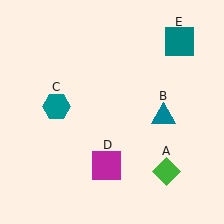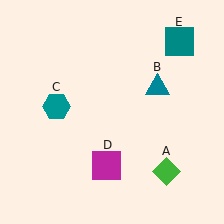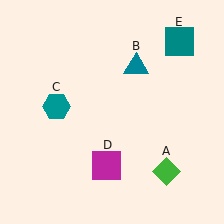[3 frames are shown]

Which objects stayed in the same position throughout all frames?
Green diamond (object A) and teal hexagon (object C) and magenta square (object D) and teal square (object E) remained stationary.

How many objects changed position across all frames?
1 object changed position: teal triangle (object B).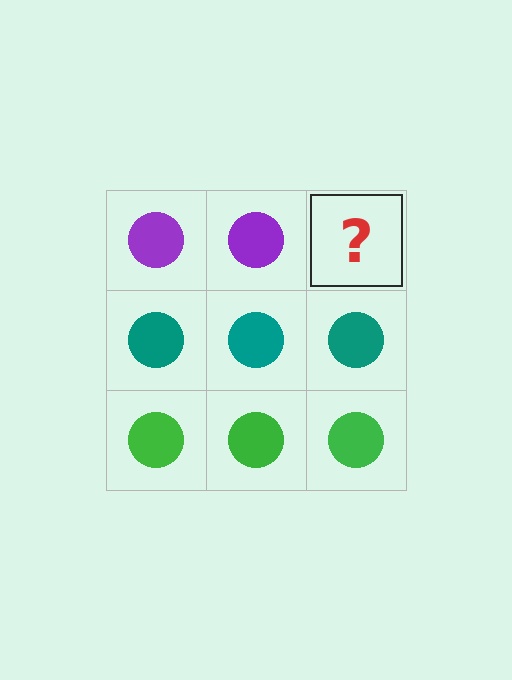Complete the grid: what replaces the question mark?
The question mark should be replaced with a purple circle.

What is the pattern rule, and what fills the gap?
The rule is that each row has a consistent color. The gap should be filled with a purple circle.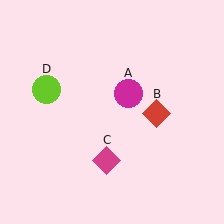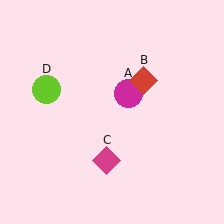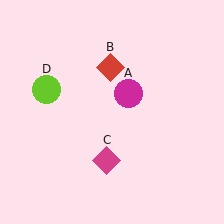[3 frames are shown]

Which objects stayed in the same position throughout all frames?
Magenta circle (object A) and magenta diamond (object C) and lime circle (object D) remained stationary.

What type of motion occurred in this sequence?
The red diamond (object B) rotated counterclockwise around the center of the scene.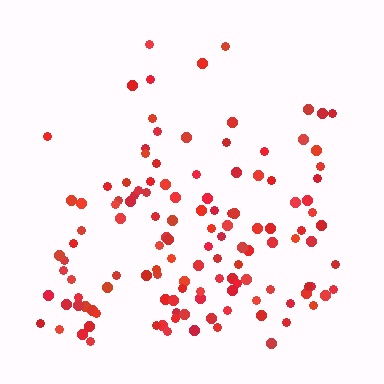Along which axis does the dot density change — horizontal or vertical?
Vertical.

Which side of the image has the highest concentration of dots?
The bottom.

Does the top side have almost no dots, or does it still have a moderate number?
Still a moderate number, just noticeably fewer than the bottom.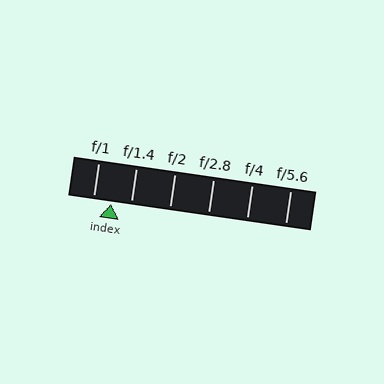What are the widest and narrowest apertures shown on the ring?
The widest aperture shown is f/1 and the narrowest is f/5.6.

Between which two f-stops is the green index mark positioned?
The index mark is between f/1 and f/1.4.